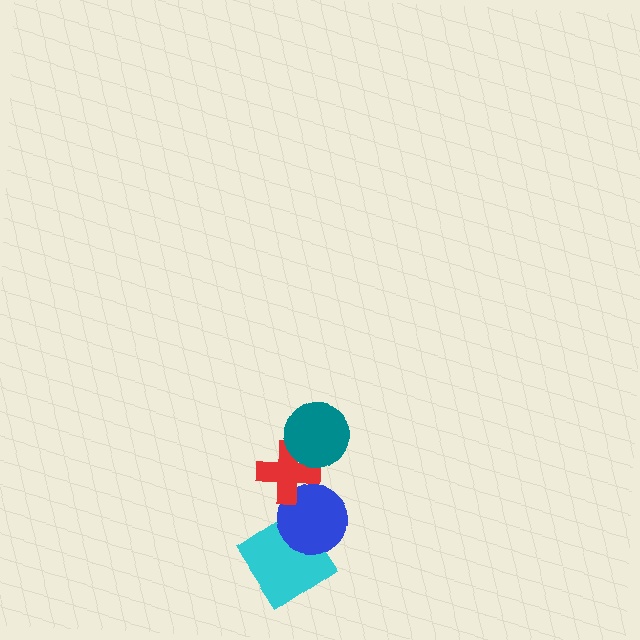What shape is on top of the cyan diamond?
The blue circle is on top of the cyan diamond.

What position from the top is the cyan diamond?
The cyan diamond is 4th from the top.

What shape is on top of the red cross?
The teal circle is on top of the red cross.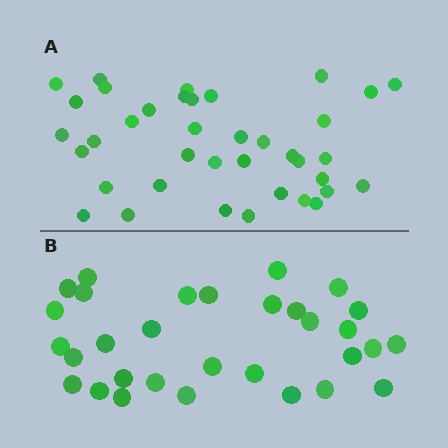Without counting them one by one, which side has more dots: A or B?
Region A (the top region) has more dots.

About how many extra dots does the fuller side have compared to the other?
Region A has roughly 8 or so more dots than region B.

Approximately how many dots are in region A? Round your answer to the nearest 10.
About 40 dots. (The exact count is 38, which rounds to 40.)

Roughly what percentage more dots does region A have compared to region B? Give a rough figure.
About 25% more.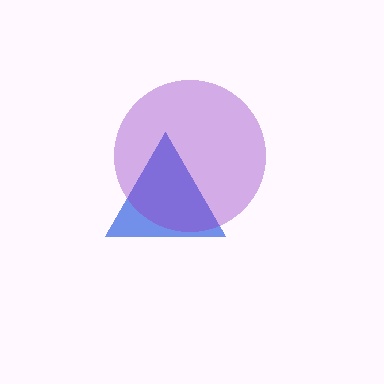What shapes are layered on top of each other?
The layered shapes are: a blue triangle, a purple circle.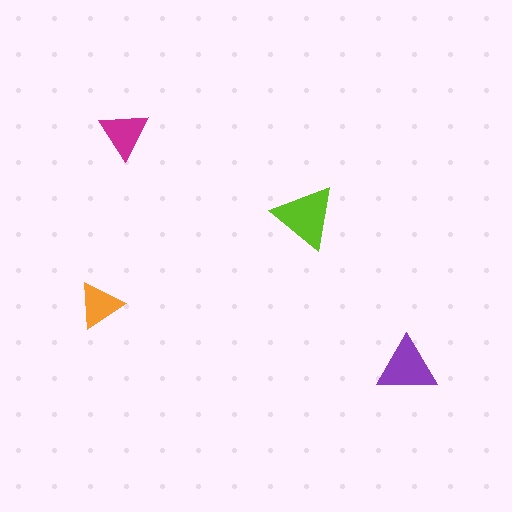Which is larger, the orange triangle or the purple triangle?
The purple one.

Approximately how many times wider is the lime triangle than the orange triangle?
About 1.5 times wider.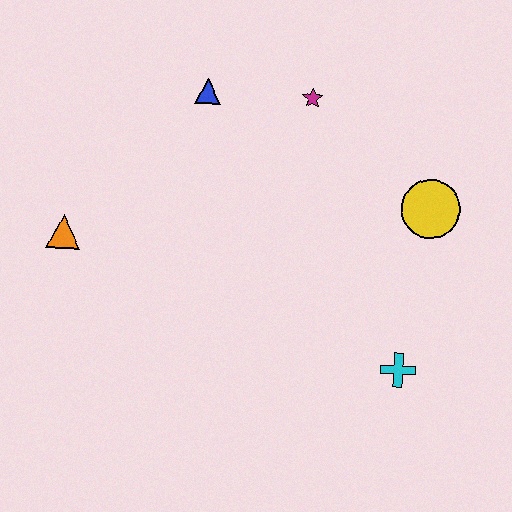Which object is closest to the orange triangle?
The blue triangle is closest to the orange triangle.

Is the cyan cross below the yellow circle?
Yes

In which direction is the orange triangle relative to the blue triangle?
The orange triangle is below the blue triangle.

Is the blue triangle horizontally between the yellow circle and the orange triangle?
Yes